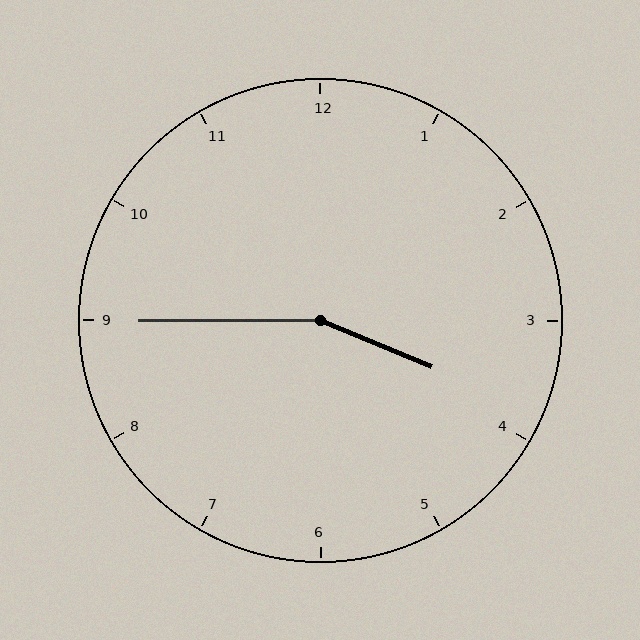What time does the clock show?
3:45.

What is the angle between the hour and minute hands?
Approximately 158 degrees.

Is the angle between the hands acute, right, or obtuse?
It is obtuse.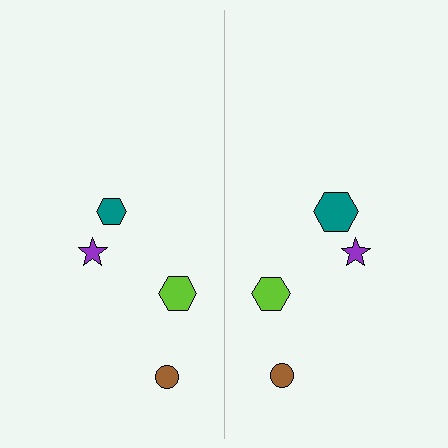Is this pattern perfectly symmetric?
No, the pattern is not perfectly symmetric. The teal hexagon on the right side has a different size than its mirror counterpart.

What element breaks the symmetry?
The teal hexagon on the right side has a different size than its mirror counterpart.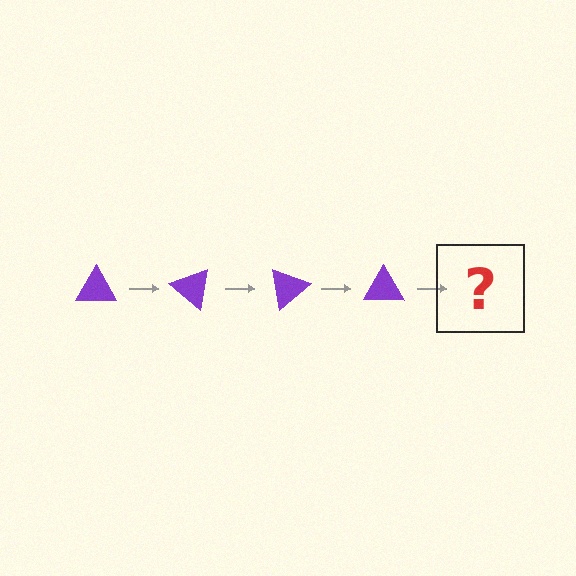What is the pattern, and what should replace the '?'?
The pattern is that the triangle rotates 40 degrees each step. The '?' should be a purple triangle rotated 160 degrees.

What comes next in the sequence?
The next element should be a purple triangle rotated 160 degrees.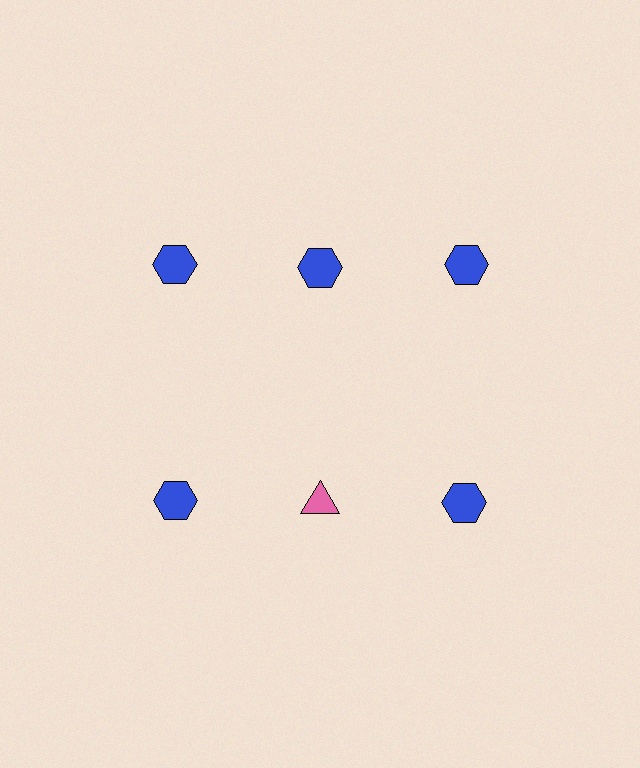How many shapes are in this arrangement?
There are 6 shapes arranged in a grid pattern.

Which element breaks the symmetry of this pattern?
The pink triangle in the second row, second from left column breaks the symmetry. All other shapes are blue hexagons.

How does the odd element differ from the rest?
It differs in both color (pink instead of blue) and shape (triangle instead of hexagon).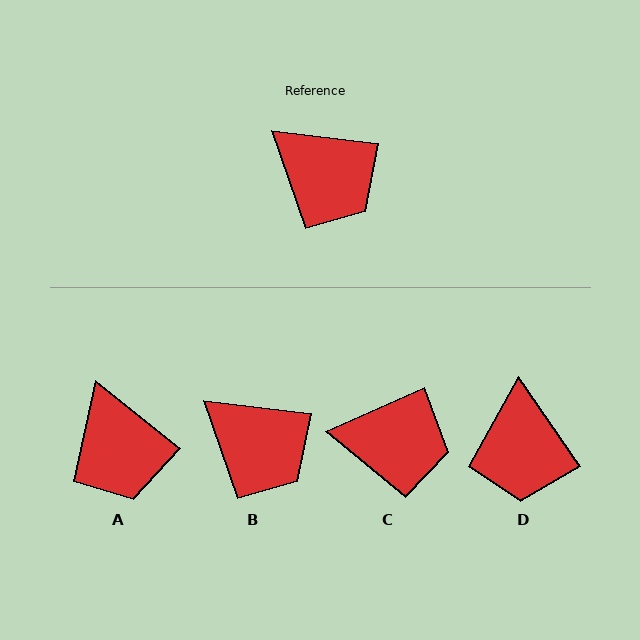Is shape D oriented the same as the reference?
No, it is off by about 49 degrees.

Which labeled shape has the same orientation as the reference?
B.